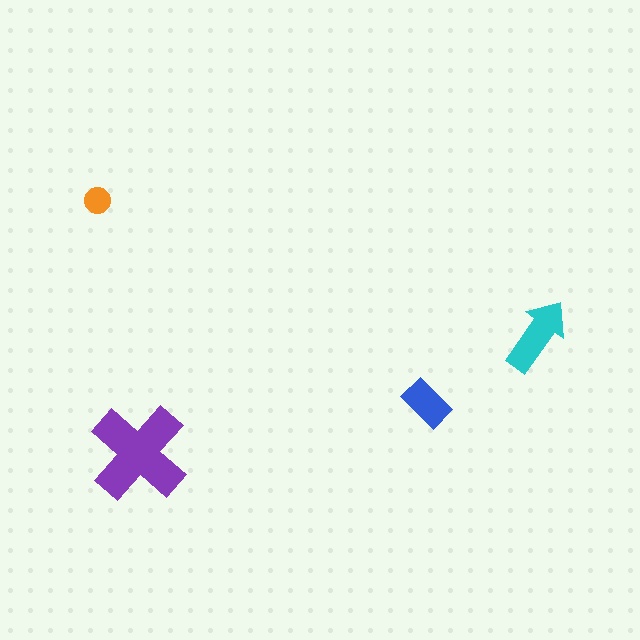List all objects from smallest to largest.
The orange circle, the blue rectangle, the cyan arrow, the purple cross.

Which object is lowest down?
The purple cross is bottommost.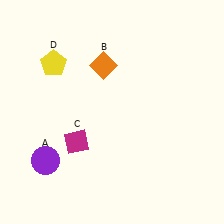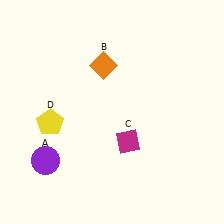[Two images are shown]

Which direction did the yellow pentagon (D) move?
The yellow pentagon (D) moved down.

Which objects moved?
The objects that moved are: the magenta diamond (C), the yellow pentagon (D).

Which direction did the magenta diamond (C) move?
The magenta diamond (C) moved right.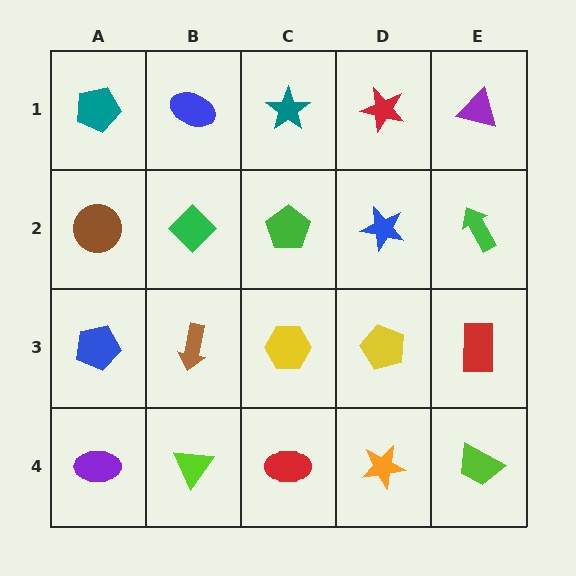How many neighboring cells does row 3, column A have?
3.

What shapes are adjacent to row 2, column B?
A blue ellipse (row 1, column B), a brown arrow (row 3, column B), a brown circle (row 2, column A), a green pentagon (row 2, column C).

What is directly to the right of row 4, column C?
An orange star.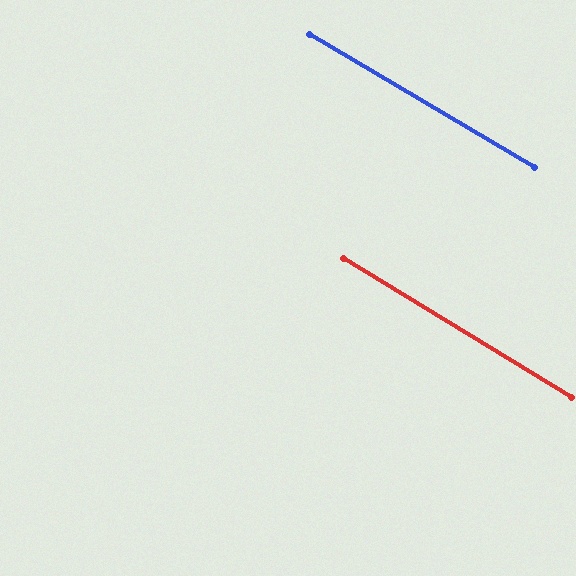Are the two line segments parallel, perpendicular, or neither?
Parallel — their directions differ by only 0.8°.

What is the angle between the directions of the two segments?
Approximately 1 degree.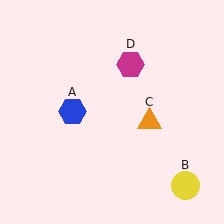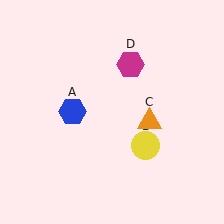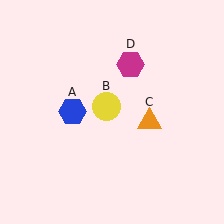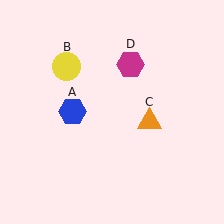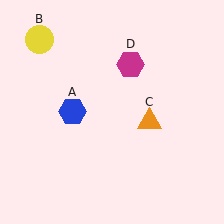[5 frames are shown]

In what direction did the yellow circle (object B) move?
The yellow circle (object B) moved up and to the left.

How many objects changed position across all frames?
1 object changed position: yellow circle (object B).